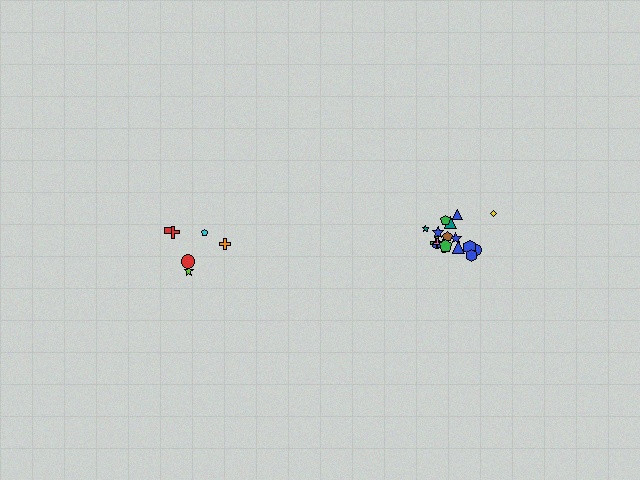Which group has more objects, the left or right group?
The right group.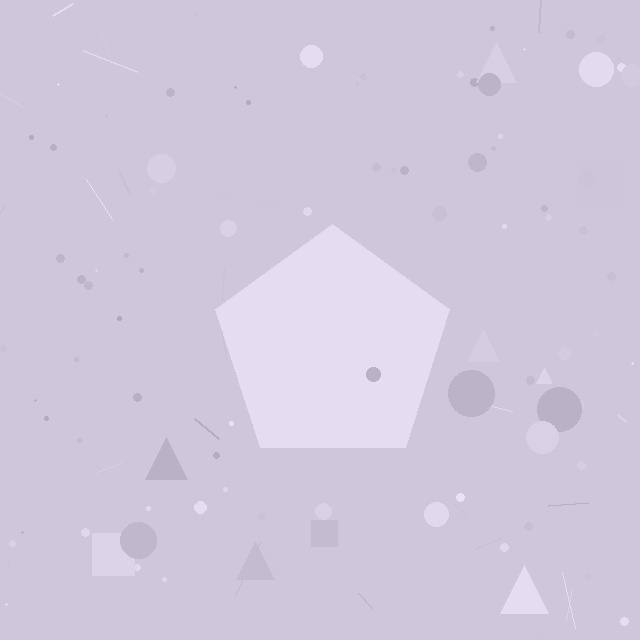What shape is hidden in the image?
A pentagon is hidden in the image.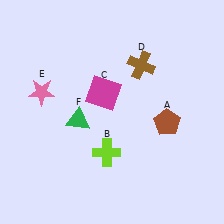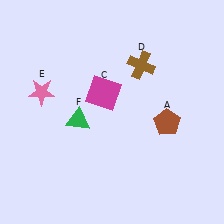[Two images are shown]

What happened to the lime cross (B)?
The lime cross (B) was removed in Image 2. It was in the bottom-left area of Image 1.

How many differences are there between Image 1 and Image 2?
There is 1 difference between the two images.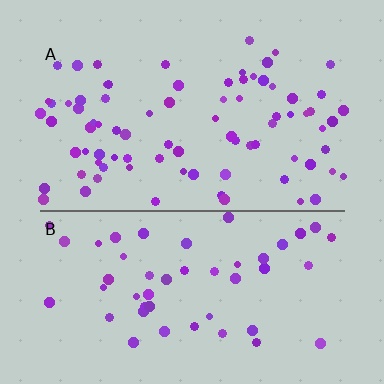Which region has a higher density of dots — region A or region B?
A (the top).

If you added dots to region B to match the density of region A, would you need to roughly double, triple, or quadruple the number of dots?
Approximately double.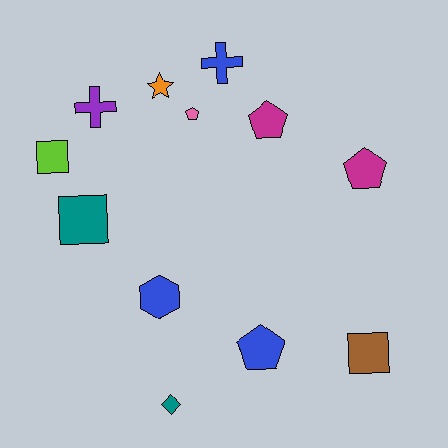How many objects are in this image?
There are 12 objects.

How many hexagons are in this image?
There is 1 hexagon.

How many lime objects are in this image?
There is 1 lime object.